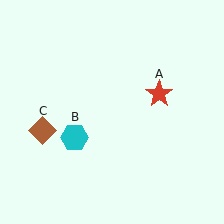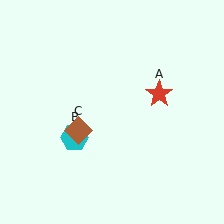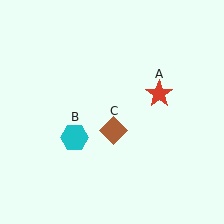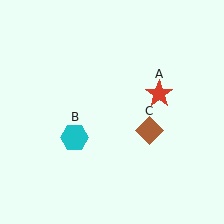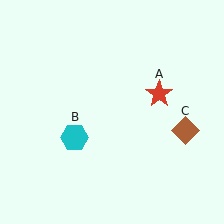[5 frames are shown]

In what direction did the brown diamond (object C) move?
The brown diamond (object C) moved right.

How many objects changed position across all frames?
1 object changed position: brown diamond (object C).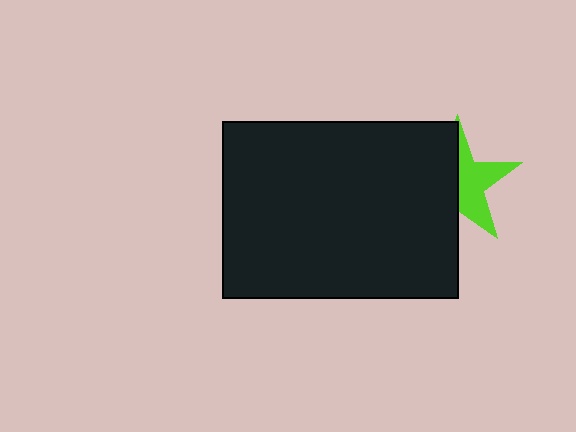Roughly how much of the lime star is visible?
About half of it is visible (roughly 46%).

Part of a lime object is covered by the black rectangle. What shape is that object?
It is a star.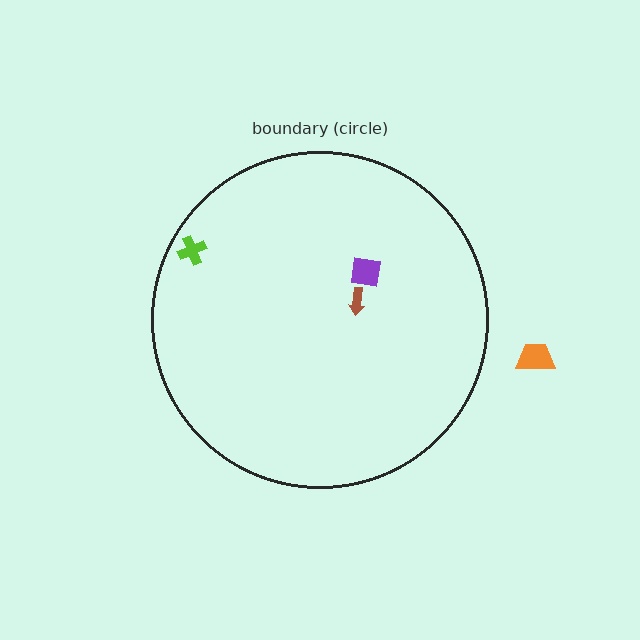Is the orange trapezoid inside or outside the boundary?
Outside.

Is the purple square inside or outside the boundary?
Inside.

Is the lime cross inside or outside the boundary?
Inside.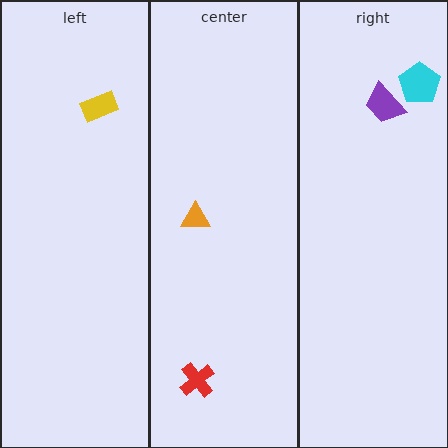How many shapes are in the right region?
2.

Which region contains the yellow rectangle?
The left region.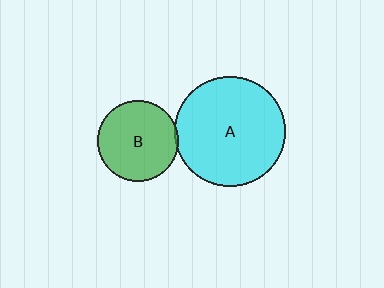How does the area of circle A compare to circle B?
Approximately 1.8 times.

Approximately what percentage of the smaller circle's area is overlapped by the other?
Approximately 5%.